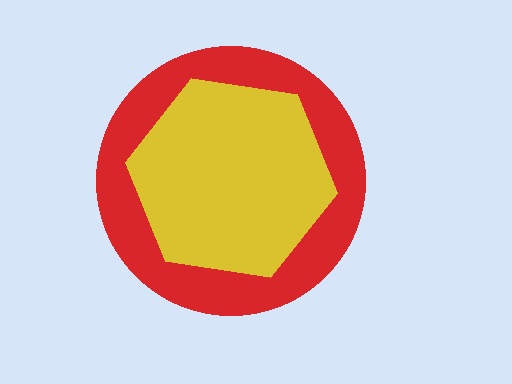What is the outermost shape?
The red circle.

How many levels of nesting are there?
2.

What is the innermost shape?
The yellow hexagon.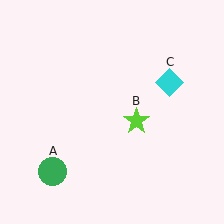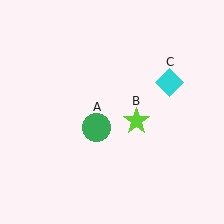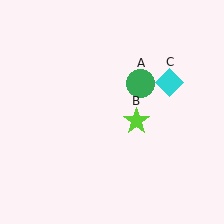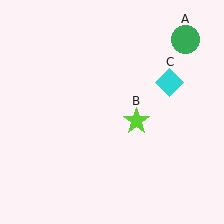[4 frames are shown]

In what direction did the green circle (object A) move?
The green circle (object A) moved up and to the right.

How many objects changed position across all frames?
1 object changed position: green circle (object A).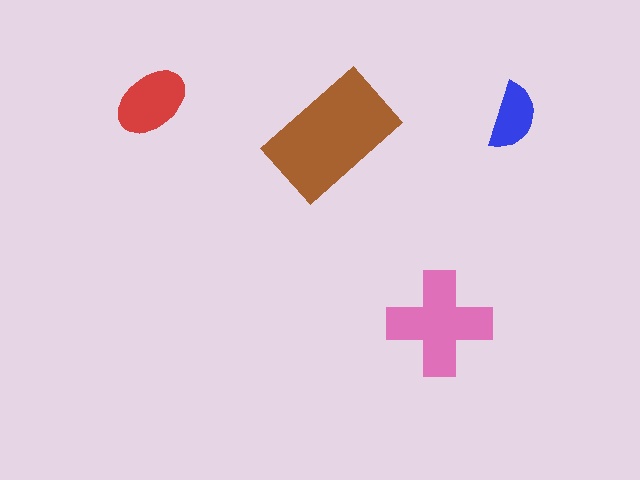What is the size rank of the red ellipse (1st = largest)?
3rd.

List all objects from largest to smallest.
The brown rectangle, the pink cross, the red ellipse, the blue semicircle.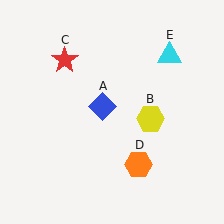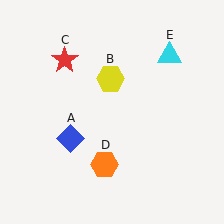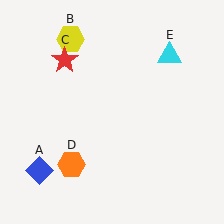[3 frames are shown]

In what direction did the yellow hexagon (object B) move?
The yellow hexagon (object B) moved up and to the left.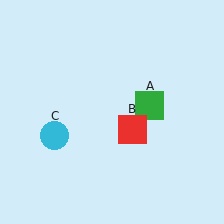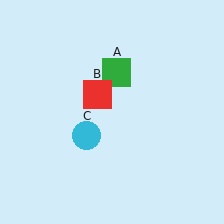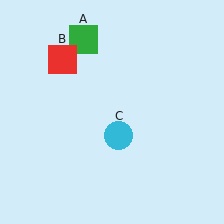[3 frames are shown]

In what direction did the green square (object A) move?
The green square (object A) moved up and to the left.